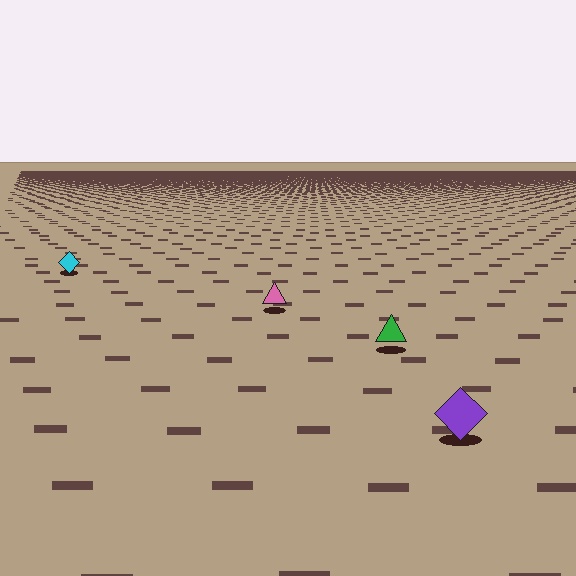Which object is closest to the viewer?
The purple diamond is closest. The texture marks near it are larger and more spread out.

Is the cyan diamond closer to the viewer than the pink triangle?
No. The pink triangle is closer — you can tell from the texture gradient: the ground texture is coarser near it.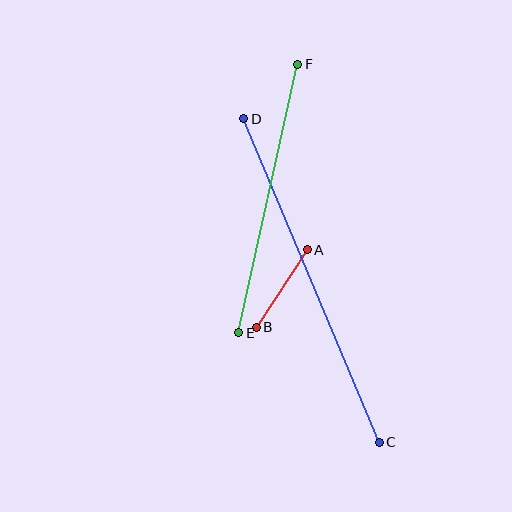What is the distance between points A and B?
The distance is approximately 93 pixels.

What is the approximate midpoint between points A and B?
The midpoint is at approximately (282, 288) pixels.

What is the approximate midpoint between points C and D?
The midpoint is at approximately (312, 281) pixels.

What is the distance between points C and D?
The distance is approximately 351 pixels.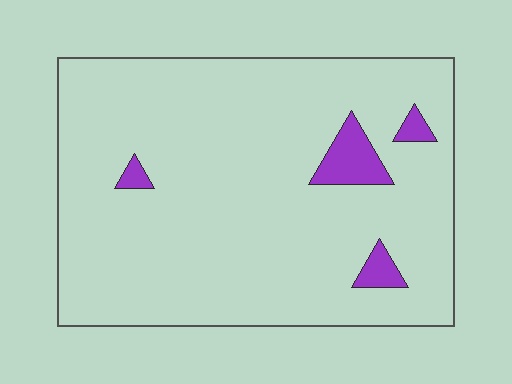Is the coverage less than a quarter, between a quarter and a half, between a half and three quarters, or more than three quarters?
Less than a quarter.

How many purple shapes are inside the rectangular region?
4.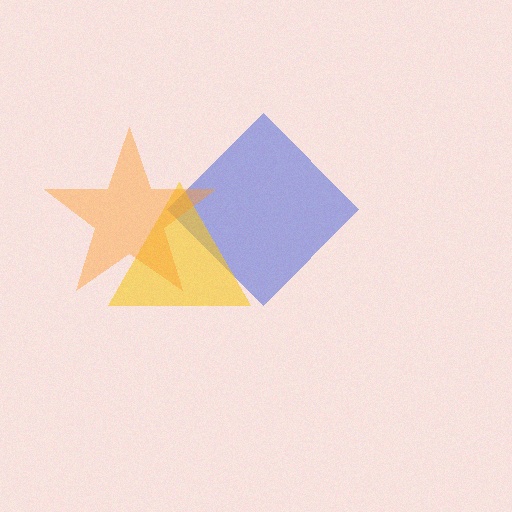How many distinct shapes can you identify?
There are 3 distinct shapes: a blue diamond, a yellow triangle, an orange star.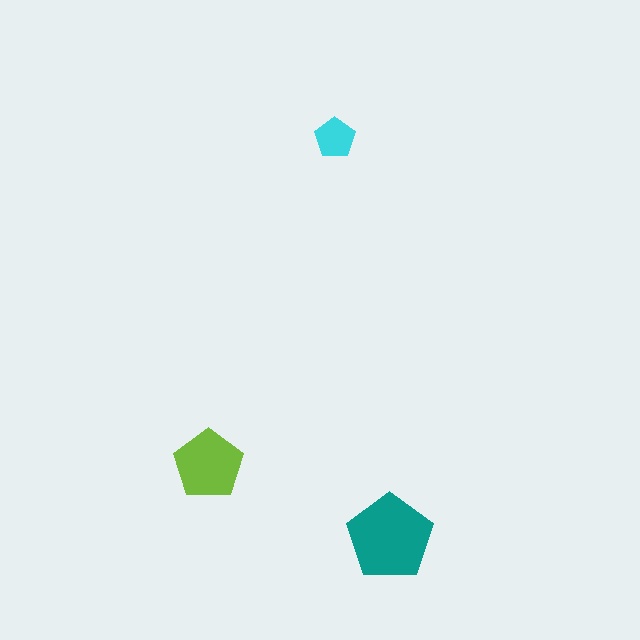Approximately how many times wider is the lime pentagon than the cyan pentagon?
About 2 times wider.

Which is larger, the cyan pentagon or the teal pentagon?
The teal one.